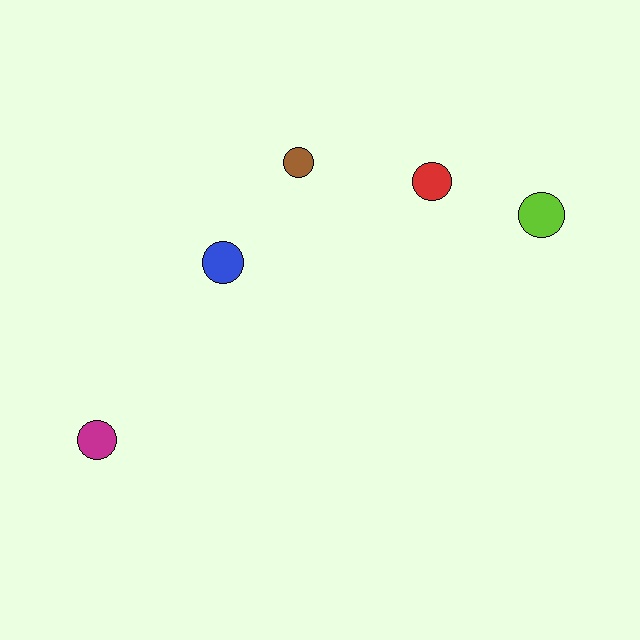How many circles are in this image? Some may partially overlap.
There are 5 circles.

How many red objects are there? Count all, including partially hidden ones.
There is 1 red object.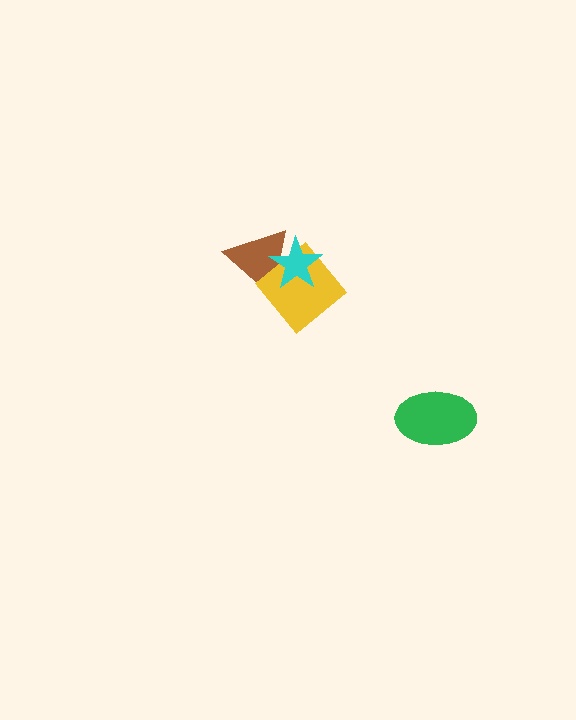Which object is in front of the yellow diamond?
The cyan star is in front of the yellow diamond.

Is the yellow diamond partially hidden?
Yes, it is partially covered by another shape.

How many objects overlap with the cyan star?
2 objects overlap with the cyan star.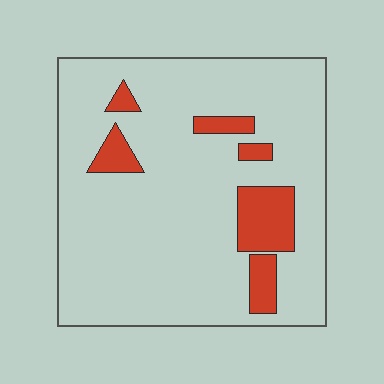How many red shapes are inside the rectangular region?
6.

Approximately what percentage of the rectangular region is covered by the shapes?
Approximately 15%.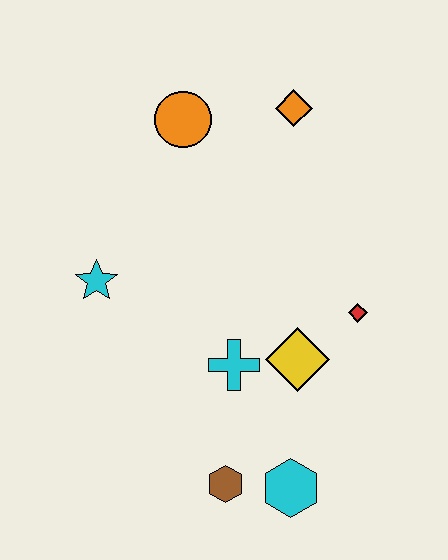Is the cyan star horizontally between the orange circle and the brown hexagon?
No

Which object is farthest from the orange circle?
The cyan hexagon is farthest from the orange circle.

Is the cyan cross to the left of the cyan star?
No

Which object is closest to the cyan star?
The cyan cross is closest to the cyan star.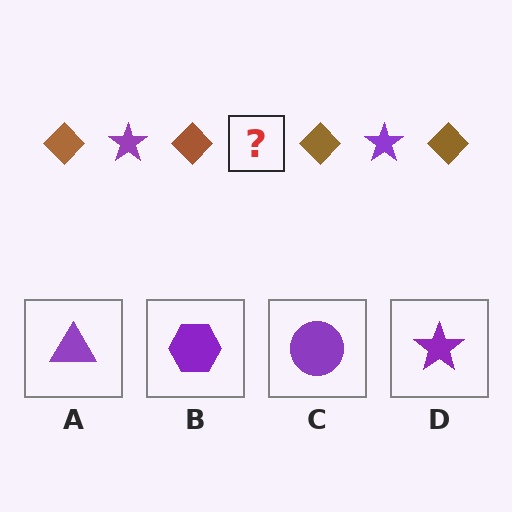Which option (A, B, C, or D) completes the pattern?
D.